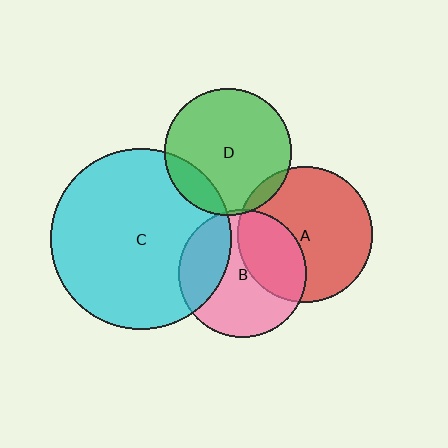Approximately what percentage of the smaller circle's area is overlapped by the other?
Approximately 35%.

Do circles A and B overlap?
Yes.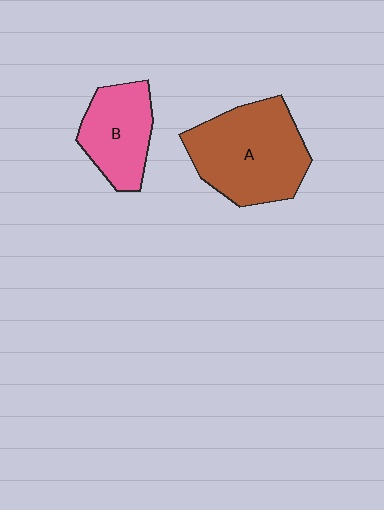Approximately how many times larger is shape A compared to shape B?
Approximately 1.6 times.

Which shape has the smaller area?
Shape B (pink).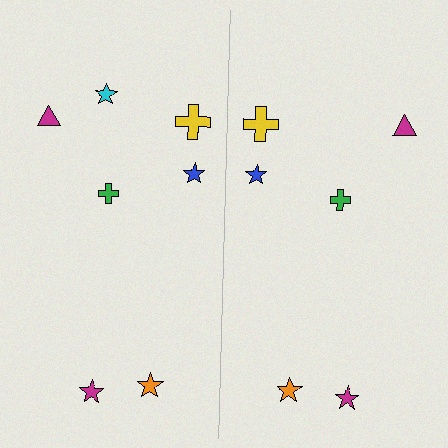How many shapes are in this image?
There are 13 shapes in this image.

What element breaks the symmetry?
A cyan star is missing from the right side.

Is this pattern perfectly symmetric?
No, the pattern is not perfectly symmetric. A cyan star is missing from the right side.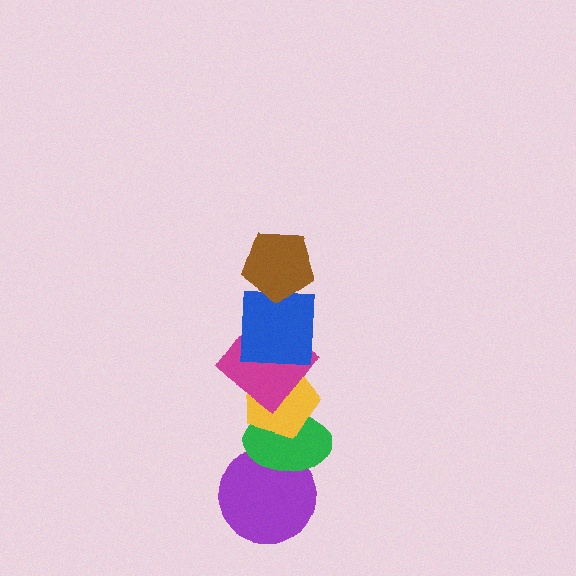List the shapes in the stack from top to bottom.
From top to bottom: the brown pentagon, the blue square, the magenta diamond, the yellow pentagon, the green ellipse, the purple circle.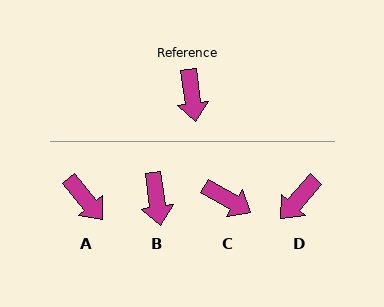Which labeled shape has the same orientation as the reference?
B.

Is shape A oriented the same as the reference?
No, it is off by about 32 degrees.